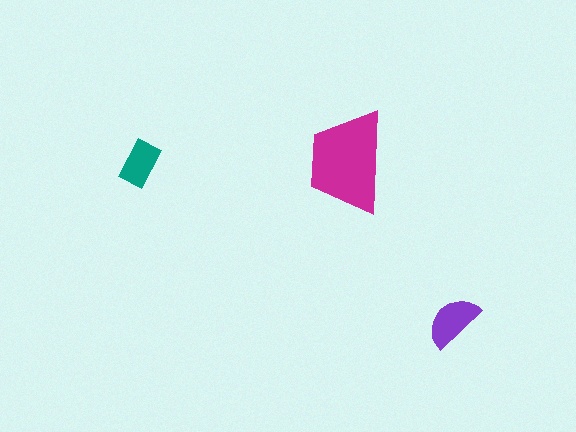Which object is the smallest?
The teal rectangle.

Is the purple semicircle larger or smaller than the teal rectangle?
Larger.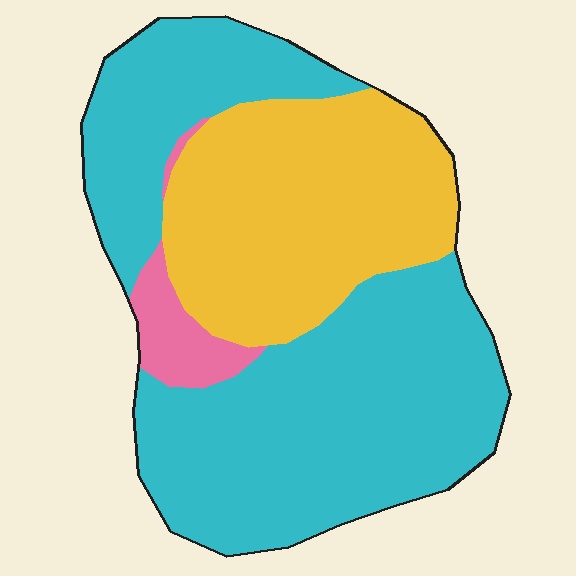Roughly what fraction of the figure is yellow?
Yellow takes up between a third and a half of the figure.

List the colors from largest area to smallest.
From largest to smallest: cyan, yellow, pink.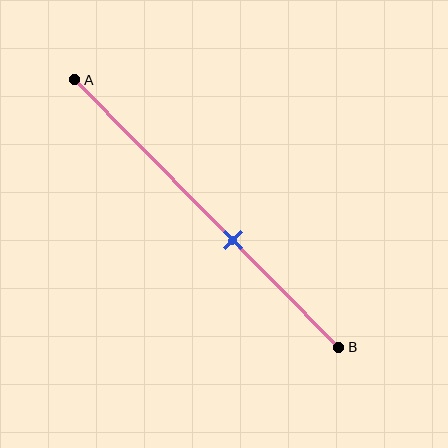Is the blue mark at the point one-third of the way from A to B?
No, the mark is at about 60% from A, not at the 33% one-third point.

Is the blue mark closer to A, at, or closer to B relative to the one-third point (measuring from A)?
The blue mark is closer to point B than the one-third point of segment AB.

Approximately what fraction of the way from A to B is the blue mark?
The blue mark is approximately 60% of the way from A to B.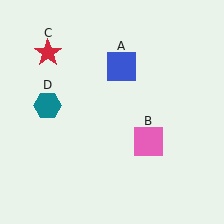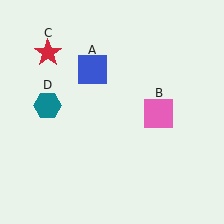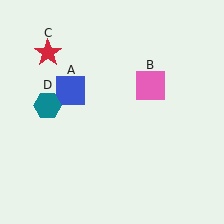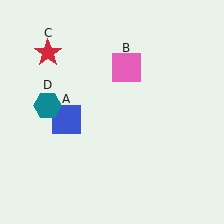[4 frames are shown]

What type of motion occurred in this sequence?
The blue square (object A), pink square (object B) rotated counterclockwise around the center of the scene.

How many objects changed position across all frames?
2 objects changed position: blue square (object A), pink square (object B).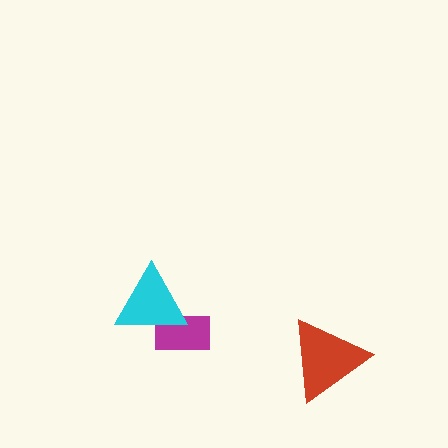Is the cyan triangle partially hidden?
No, no other shape covers it.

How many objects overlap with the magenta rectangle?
1 object overlaps with the magenta rectangle.